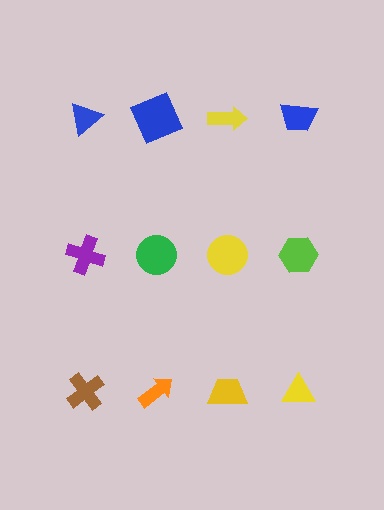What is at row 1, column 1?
A blue triangle.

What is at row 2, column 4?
A lime hexagon.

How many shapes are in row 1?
4 shapes.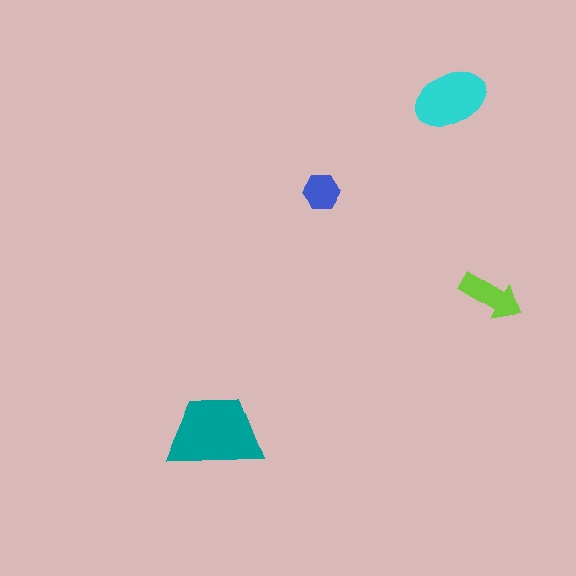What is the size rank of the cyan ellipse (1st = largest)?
2nd.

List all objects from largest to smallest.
The teal trapezoid, the cyan ellipse, the lime arrow, the blue hexagon.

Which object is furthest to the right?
The lime arrow is rightmost.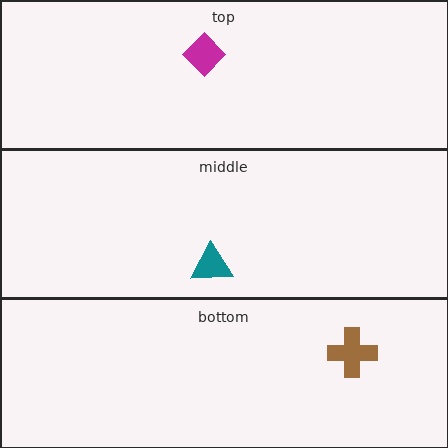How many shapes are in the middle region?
1.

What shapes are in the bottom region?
The brown cross.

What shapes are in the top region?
The magenta diamond.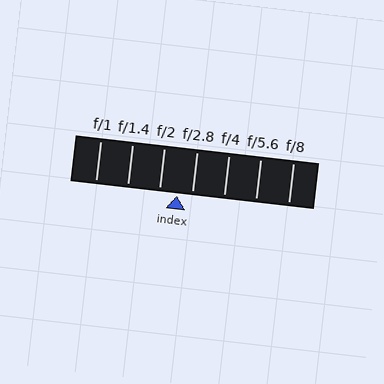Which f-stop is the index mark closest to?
The index mark is closest to f/2.8.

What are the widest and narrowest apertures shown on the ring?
The widest aperture shown is f/1 and the narrowest is f/8.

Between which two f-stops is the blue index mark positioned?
The index mark is between f/2 and f/2.8.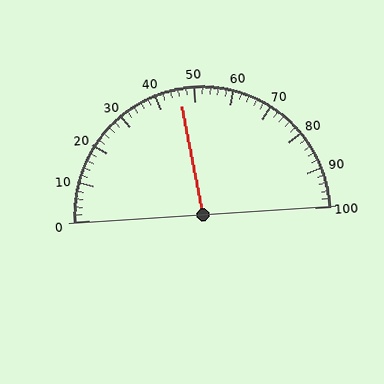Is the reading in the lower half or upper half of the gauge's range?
The reading is in the lower half of the range (0 to 100).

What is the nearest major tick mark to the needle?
The nearest major tick mark is 50.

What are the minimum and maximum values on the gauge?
The gauge ranges from 0 to 100.